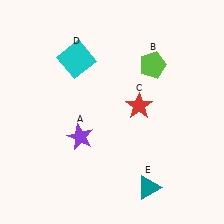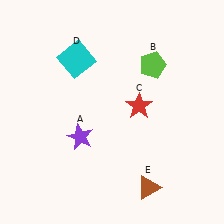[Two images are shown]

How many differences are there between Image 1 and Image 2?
There is 1 difference between the two images.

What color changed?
The triangle (E) changed from teal in Image 1 to brown in Image 2.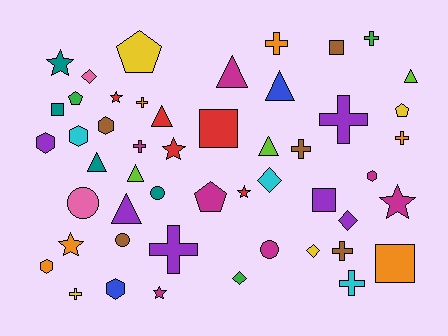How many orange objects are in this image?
There are 6 orange objects.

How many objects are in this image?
There are 50 objects.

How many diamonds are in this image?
There are 5 diamonds.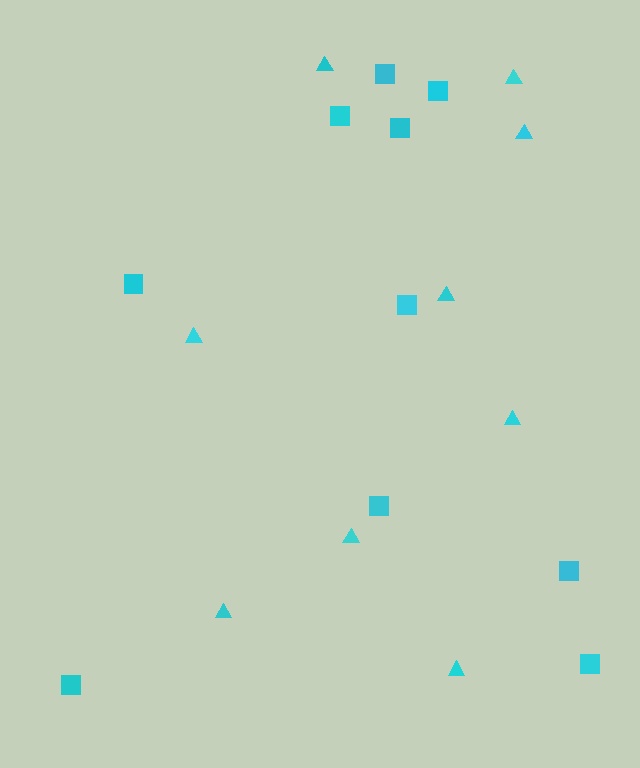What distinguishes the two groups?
There are 2 groups: one group of triangles (9) and one group of squares (10).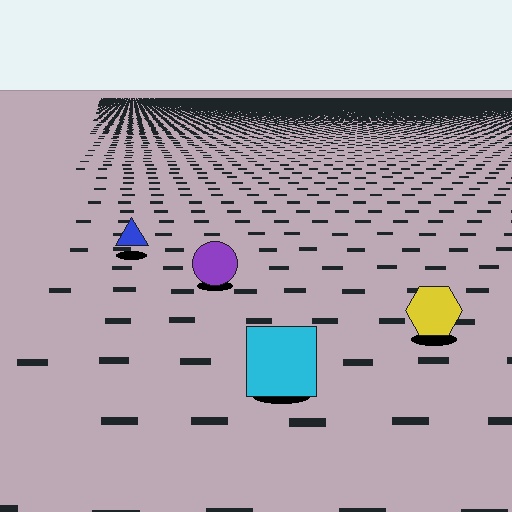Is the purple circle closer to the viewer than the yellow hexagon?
No. The yellow hexagon is closer — you can tell from the texture gradient: the ground texture is coarser near it.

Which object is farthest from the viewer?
The blue triangle is farthest from the viewer. It appears smaller and the ground texture around it is denser.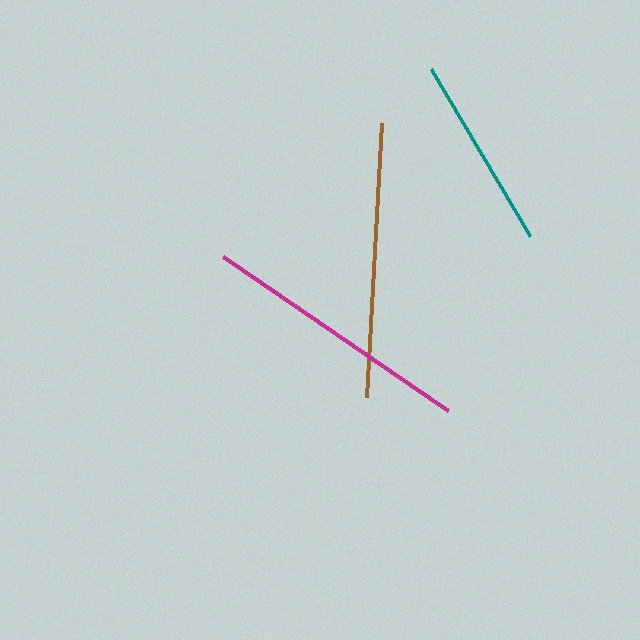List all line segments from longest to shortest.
From longest to shortest: brown, magenta, teal.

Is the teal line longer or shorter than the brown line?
The brown line is longer than the teal line.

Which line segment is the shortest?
The teal line is the shortest at approximately 195 pixels.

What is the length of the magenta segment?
The magenta segment is approximately 273 pixels long.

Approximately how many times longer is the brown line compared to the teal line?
The brown line is approximately 1.4 times the length of the teal line.